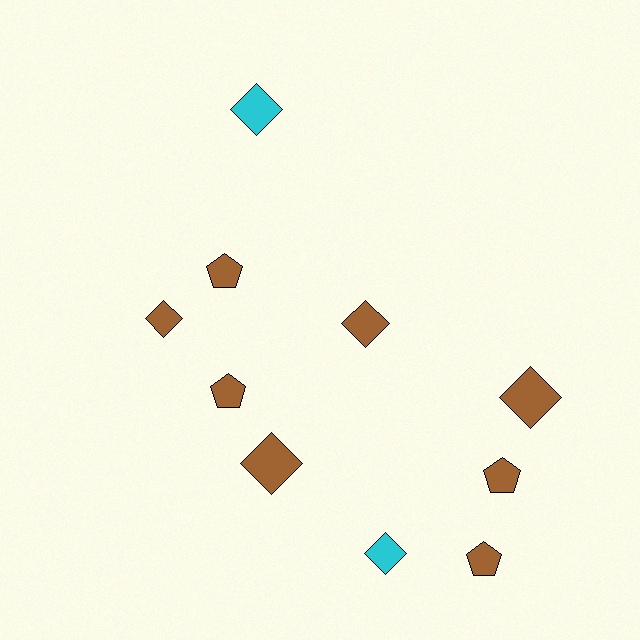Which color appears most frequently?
Brown, with 8 objects.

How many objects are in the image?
There are 10 objects.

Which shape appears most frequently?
Diamond, with 6 objects.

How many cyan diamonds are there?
There are 2 cyan diamonds.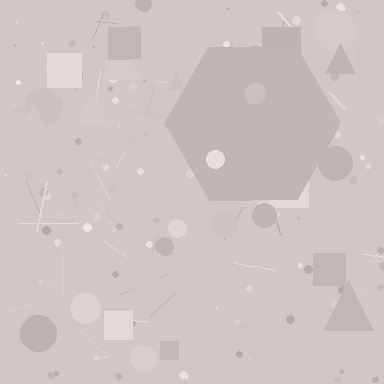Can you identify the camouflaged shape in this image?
The camouflaged shape is a hexagon.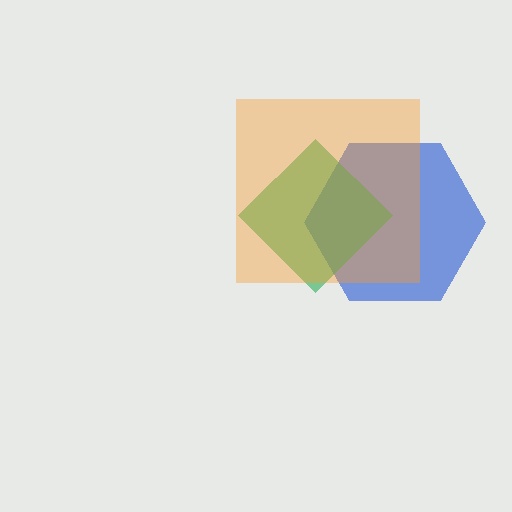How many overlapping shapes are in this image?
There are 3 overlapping shapes in the image.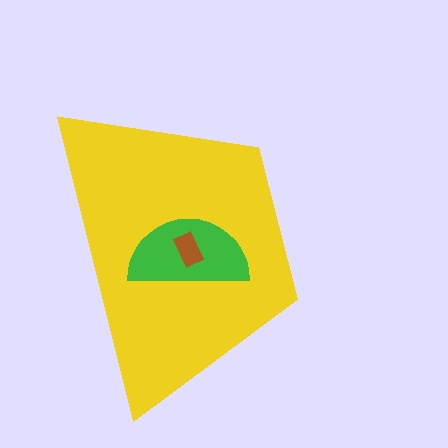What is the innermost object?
The brown rectangle.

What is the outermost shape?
The yellow trapezoid.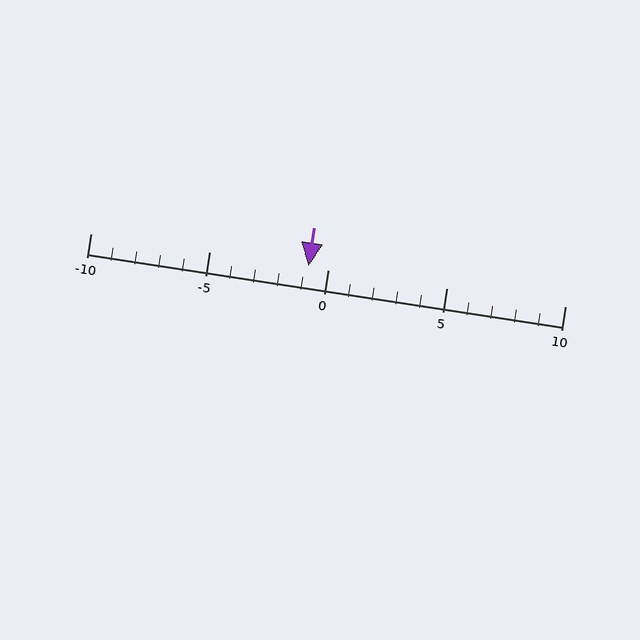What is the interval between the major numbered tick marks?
The major tick marks are spaced 5 units apart.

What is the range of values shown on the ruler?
The ruler shows values from -10 to 10.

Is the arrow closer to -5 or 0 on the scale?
The arrow is closer to 0.